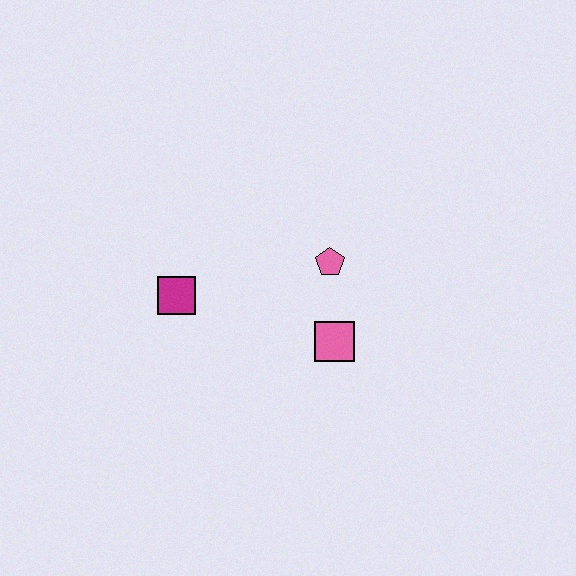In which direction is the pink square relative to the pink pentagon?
The pink square is below the pink pentagon.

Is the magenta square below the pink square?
No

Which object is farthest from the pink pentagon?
The magenta square is farthest from the pink pentagon.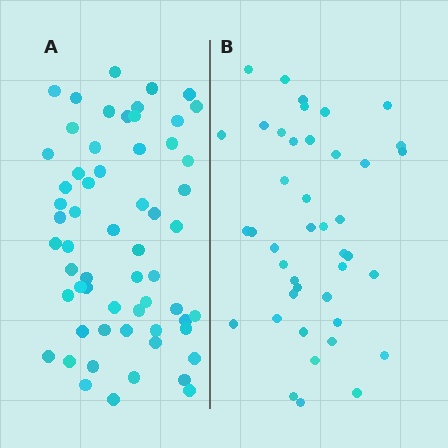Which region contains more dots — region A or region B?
Region A (the left region) has more dots.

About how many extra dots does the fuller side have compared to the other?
Region A has approximately 20 more dots than region B.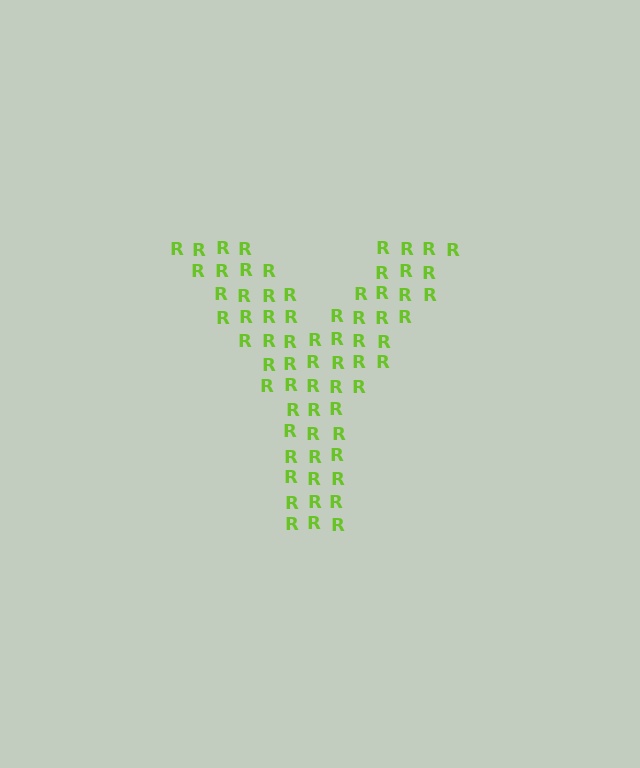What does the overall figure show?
The overall figure shows the letter Y.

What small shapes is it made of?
It is made of small letter R's.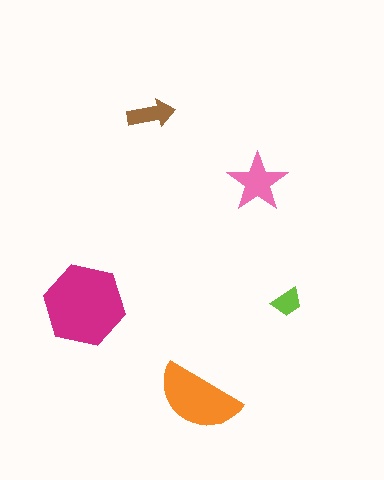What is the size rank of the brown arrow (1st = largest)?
4th.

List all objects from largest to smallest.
The magenta hexagon, the orange semicircle, the pink star, the brown arrow, the lime trapezoid.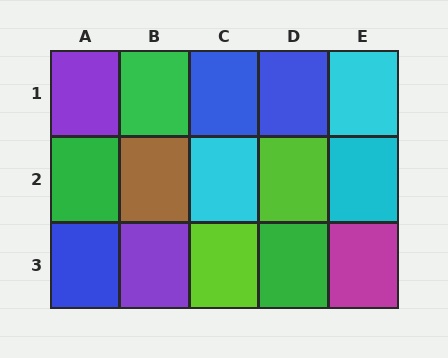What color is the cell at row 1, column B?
Green.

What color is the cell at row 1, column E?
Cyan.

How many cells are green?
3 cells are green.